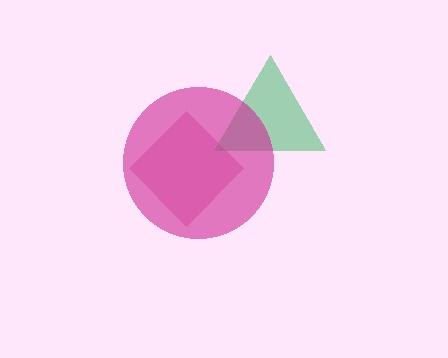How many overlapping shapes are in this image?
There are 3 overlapping shapes in the image.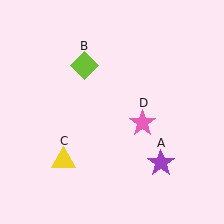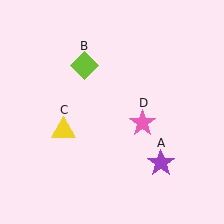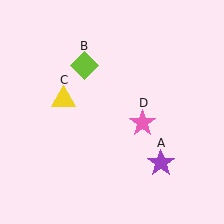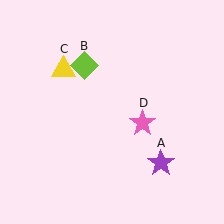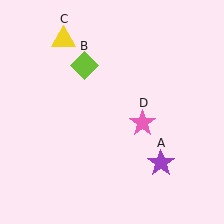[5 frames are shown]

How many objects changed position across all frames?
1 object changed position: yellow triangle (object C).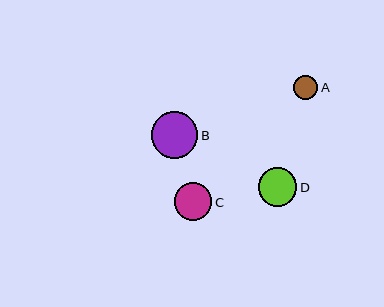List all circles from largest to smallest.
From largest to smallest: B, D, C, A.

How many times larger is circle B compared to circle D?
Circle B is approximately 1.2 times the size of circle D.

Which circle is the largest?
Circle B is the largest with a size of approximately 46 pixels.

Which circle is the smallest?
Circle A is the smallest with a size of approximately 24 pixels.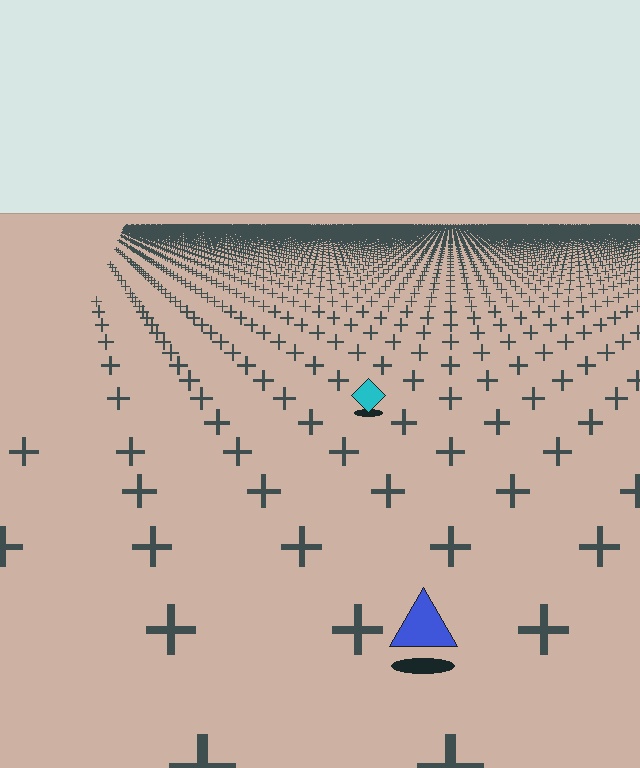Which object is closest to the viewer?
The blue triangle is closest. The texture marks near it are larger and more spread out.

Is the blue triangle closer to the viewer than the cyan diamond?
Yes. The blue triangle is closer — you can tell from the texture gradient: the ground texture is coarser near it.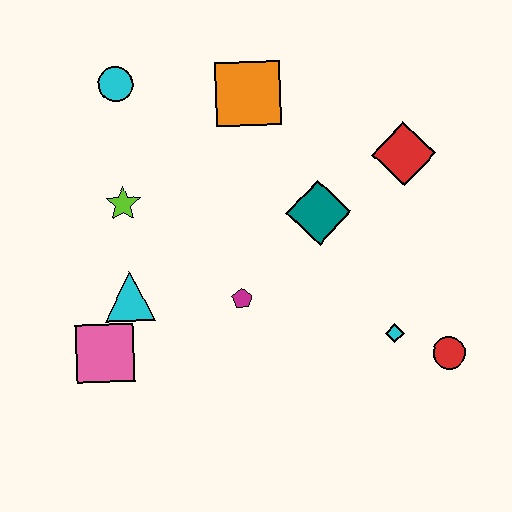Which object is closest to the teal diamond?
The red diamond is closest to the teal diamond.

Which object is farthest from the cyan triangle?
The red circle is farthest from the cyan triangle.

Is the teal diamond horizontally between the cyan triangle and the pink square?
No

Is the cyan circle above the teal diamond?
Yes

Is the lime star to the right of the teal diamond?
No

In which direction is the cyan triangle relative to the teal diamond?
The cyan triangle is to the left of the teal diamond.